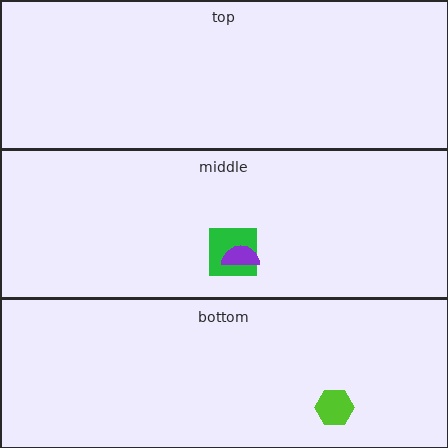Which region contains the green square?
The middle region.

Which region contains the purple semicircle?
The middle region.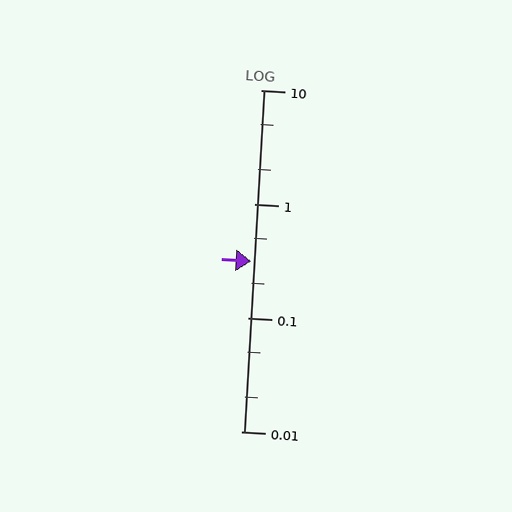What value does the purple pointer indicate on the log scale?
The pointer indicates approximately 0.31.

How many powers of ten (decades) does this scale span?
The scale spans 3 decades, from 0.01 to 10.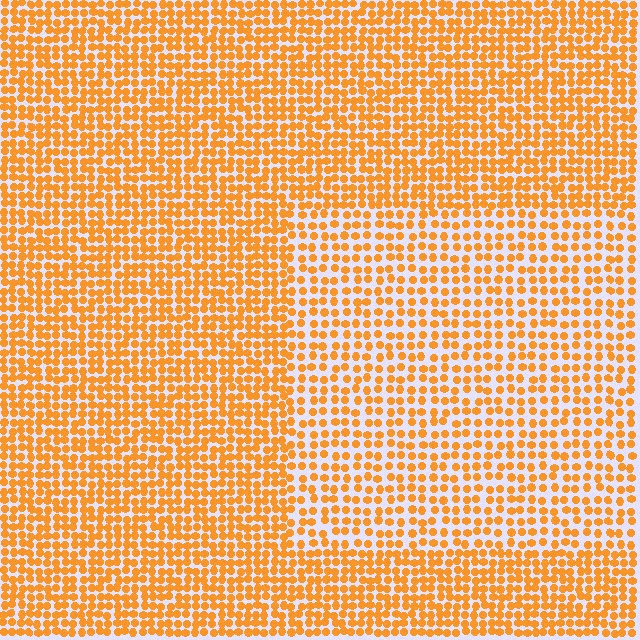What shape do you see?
I see a rectangle.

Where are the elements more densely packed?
The elements are more densely packed outside the rectangle boundary.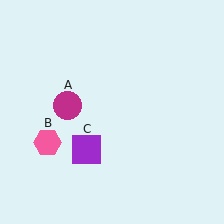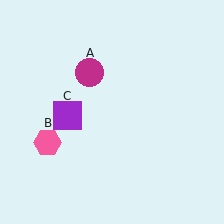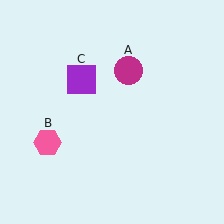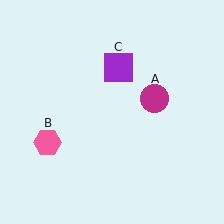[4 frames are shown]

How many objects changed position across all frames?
2 objects changed position: magenta circle (object A), purple square (object C).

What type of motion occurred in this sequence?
The magenta circle (object A), purple square (object C) rotated clockwise around the center of the scene.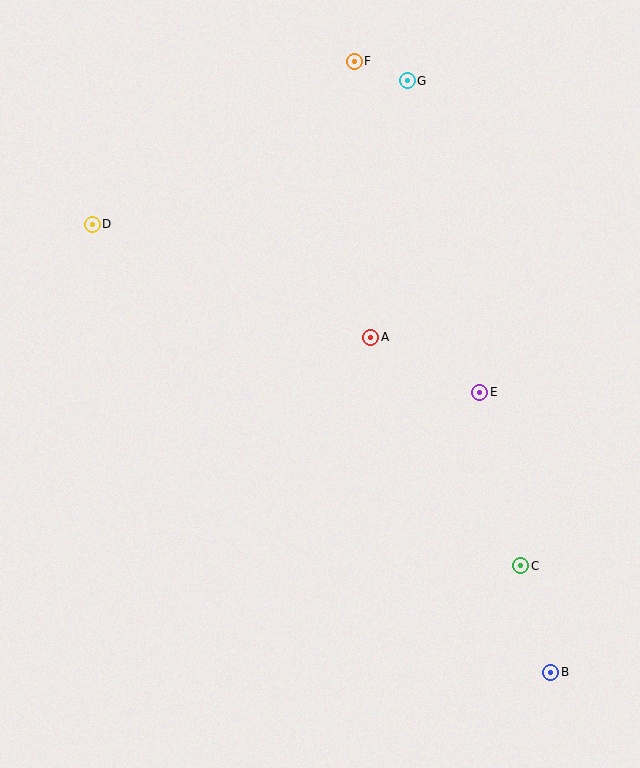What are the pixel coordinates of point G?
Point G is at (407, 81).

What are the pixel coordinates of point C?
Point C is at (521, 566).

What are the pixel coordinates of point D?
Point D is at (92, 224).